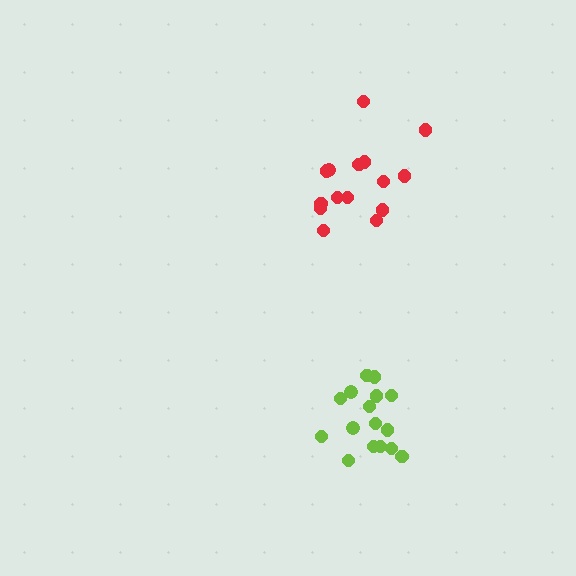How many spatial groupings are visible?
There are 2 spatial groupings.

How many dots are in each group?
Group 1: 15 dots, Group 2: 16 dots (31 total).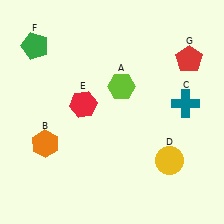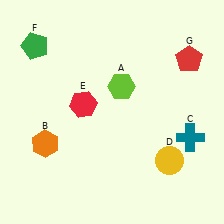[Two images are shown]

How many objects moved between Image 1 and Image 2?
1 object moved between the two images.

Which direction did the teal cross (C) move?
The teal cross (C) moved down.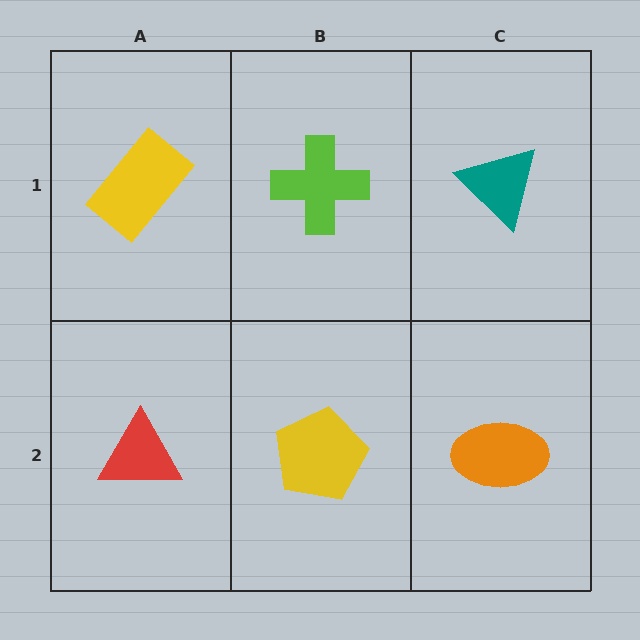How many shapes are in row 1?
3 shapes.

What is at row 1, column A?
A yellow rectangle.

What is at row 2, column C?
An orange ellipse.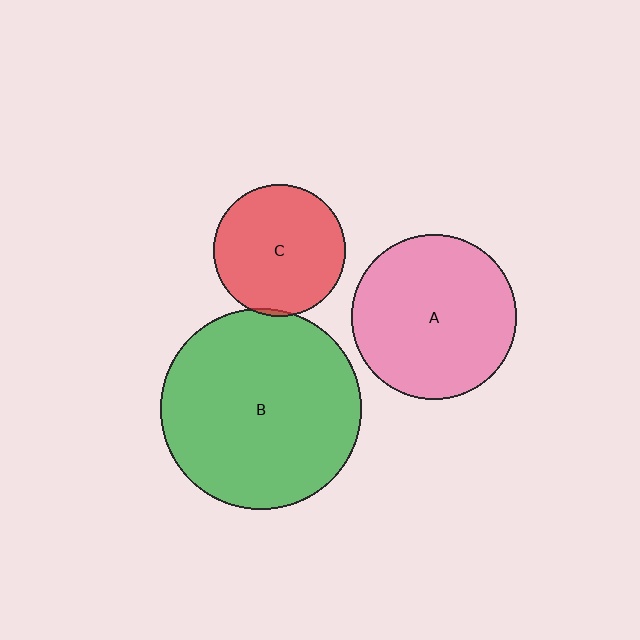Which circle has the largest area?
Circle B (green).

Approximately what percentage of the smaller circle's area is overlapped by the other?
Approximately 5%.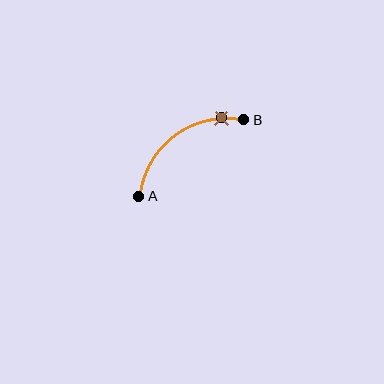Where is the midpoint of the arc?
The arc midpoint is the point on the curve farthest from the straight line joining A and B. It sits above and to the left of that line.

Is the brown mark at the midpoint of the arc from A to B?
No. The brown mark lies on the arc but is closer to endpoint B. The arc midpoint would be at the point on the curve equidistant along the arc from both A and B.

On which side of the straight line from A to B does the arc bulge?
The arc bulges above and to the left of the straight line connecting A and B.